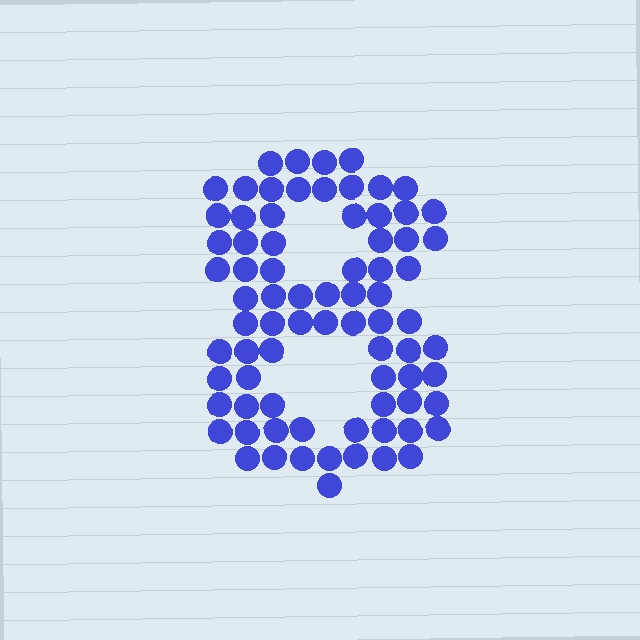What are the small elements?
The small elements are circles.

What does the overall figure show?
The overall figure shows the digit 8.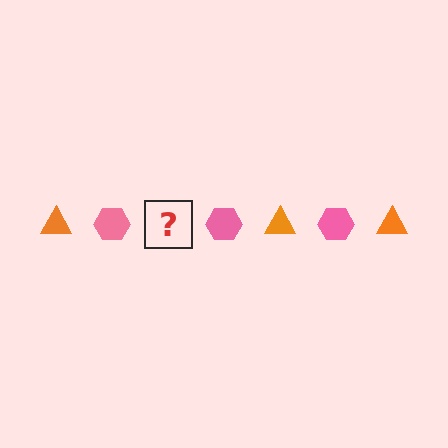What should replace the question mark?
The question mark should be replaced with an orange triangle.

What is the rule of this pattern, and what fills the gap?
The rule is that the pattern alternates between orange triangle and pink hexagon. The gap should be filled with an orange triangle.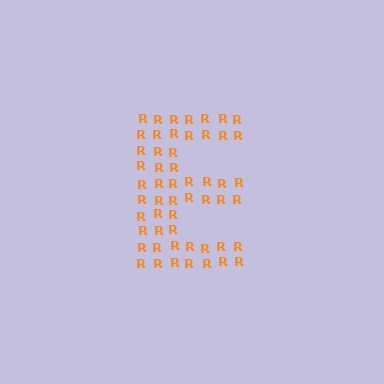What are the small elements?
The small elements are letter R's.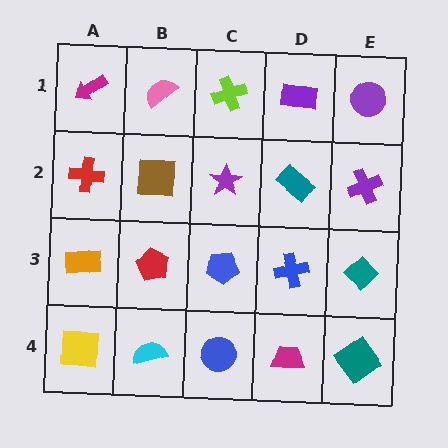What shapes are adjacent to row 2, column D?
A purple rectangle (row 1, column D), a blue cross (row 3, column D), a purple star (row 2, column C), a purple cross (row 2, column E).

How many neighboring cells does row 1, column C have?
3.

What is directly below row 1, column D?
A teal rectangle.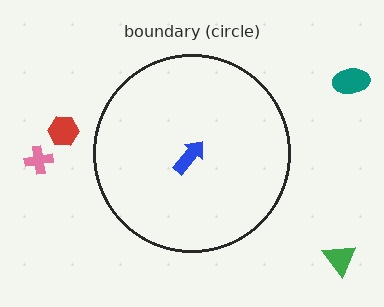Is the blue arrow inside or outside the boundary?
Inside.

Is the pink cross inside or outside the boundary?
Outside.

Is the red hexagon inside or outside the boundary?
Outside.